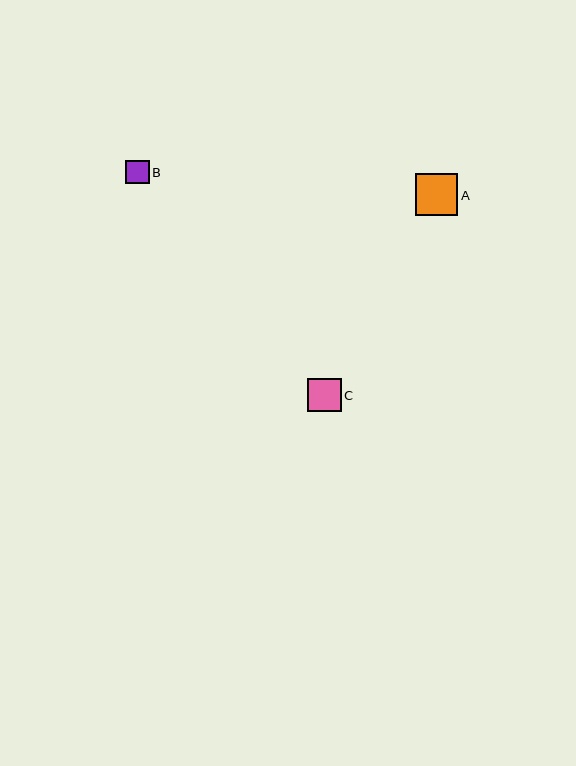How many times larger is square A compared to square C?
Square A is approximately 1.3 times the size of square C.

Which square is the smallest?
Square B is the smallest with a size of approximately 23 pixels.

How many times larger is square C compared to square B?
Square C is approximately 1.4 times the size of square B.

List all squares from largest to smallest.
From largest to smallest: A, C, B.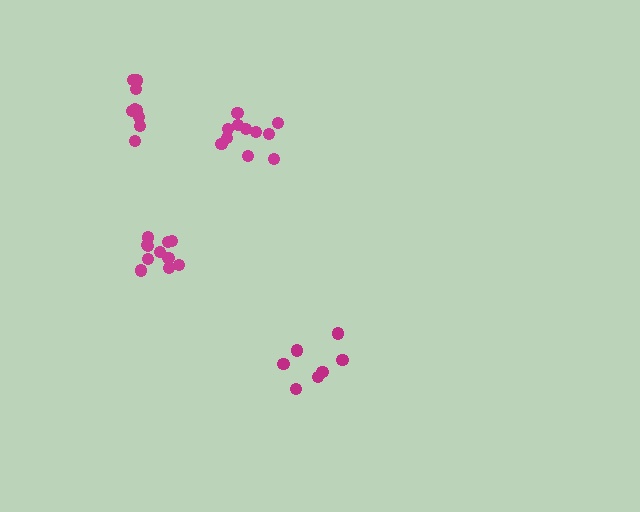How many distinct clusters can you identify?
There are 4 distinct clusters.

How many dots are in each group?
Group 1: 7 dots, Group 2: 11 dots, Group 3: 11 dots, Group 4: 9 dots (38 total).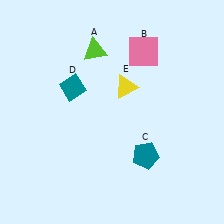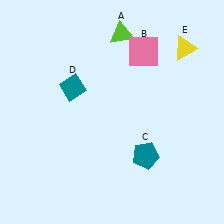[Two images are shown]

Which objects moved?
The objects that moved are: the lime triangle (A), the yellow triangle (E).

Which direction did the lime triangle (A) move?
The lime triangle (A) moved right.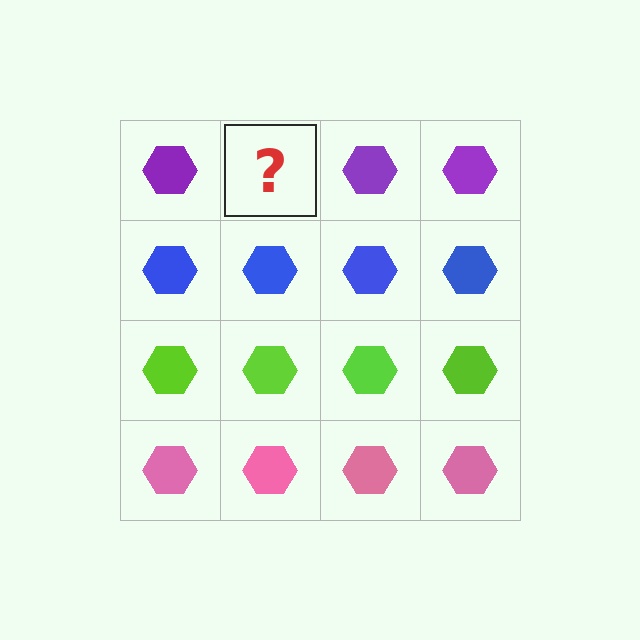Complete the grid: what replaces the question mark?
The question mark should be replaced with a purple hexagon.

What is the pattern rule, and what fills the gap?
The rule is that each row has a consistent color. The gap should be filled with a purple hexagon.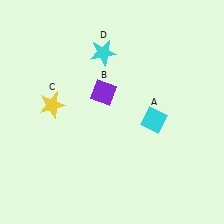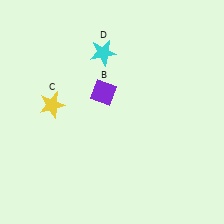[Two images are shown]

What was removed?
The cyan diamond (A) was removed in Image 2.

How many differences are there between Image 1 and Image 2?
There is 1 difference between the two images.